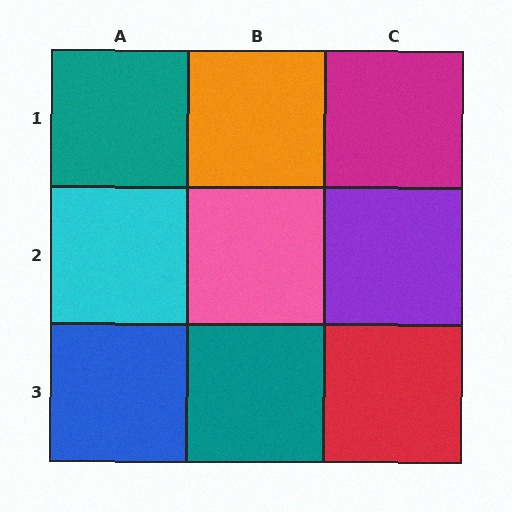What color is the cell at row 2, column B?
Pink.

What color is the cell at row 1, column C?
Magenta.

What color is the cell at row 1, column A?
Teal.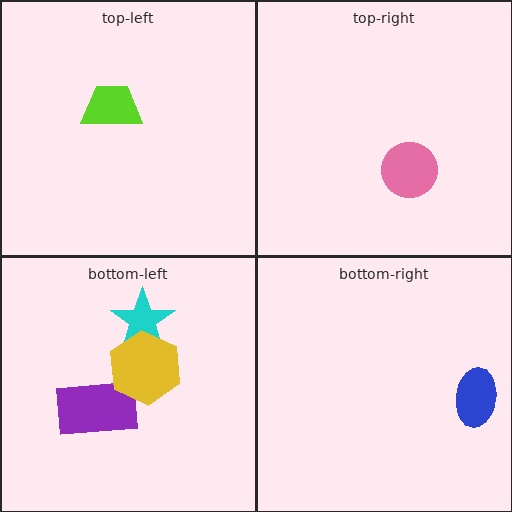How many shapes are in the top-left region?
1.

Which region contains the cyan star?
The bottom-left region.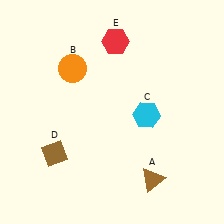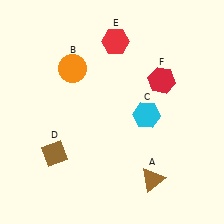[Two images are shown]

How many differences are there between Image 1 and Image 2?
There is 1 difference between the two images.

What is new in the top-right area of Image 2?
A red hexagon (F) was added in the top-right area of Image 2.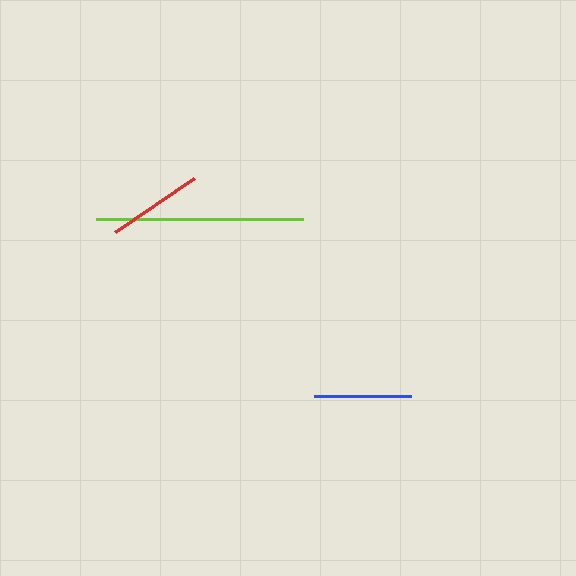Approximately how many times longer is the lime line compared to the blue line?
The lime line is approximately 2.1 times the length of the blue line.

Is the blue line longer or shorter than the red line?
The blue line is longer than the red line.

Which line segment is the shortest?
The red line is the shortest at approximately 95 pixels.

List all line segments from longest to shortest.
From longest to shortest: lime, blue, red.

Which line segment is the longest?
The lime line is the longest at approximately 206 pixels.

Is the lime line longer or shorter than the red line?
The lime line is longer than the red line.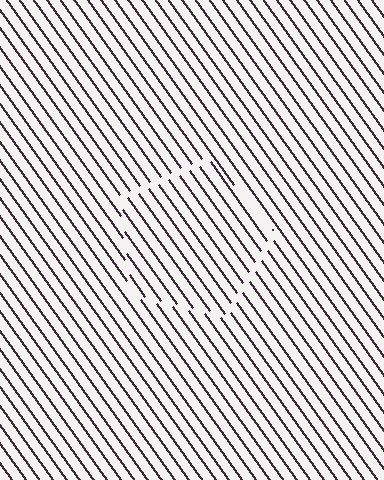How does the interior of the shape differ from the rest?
The interior of the shape contains the same grating, shifted by half a period — the contour is defined by the phase discontinuity where line-ends from the inner and outer gratings abut.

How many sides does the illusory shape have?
5 sides — the line-ends trace a pentagon.